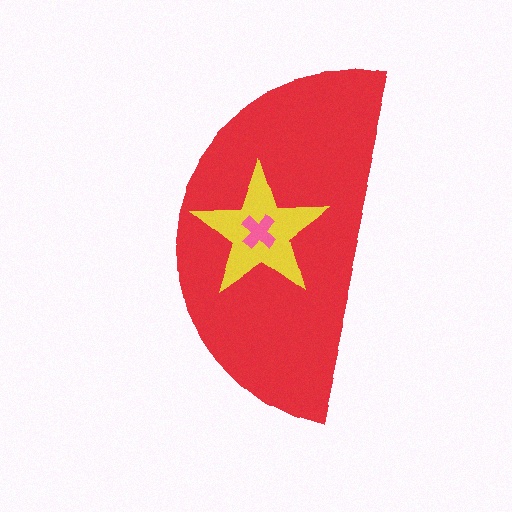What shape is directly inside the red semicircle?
The yellow star.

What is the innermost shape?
The pink cross.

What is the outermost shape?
The red semicircle.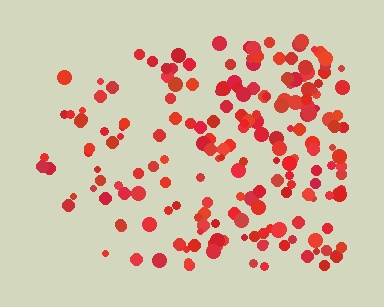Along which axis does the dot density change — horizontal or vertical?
Horizontal.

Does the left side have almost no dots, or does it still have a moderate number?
Still a moderate number, just noticeably fewer than the right.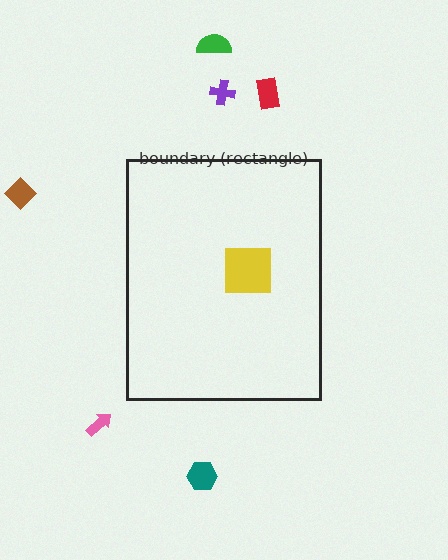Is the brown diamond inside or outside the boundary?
Outside.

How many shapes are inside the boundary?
1 inside, 6 outside.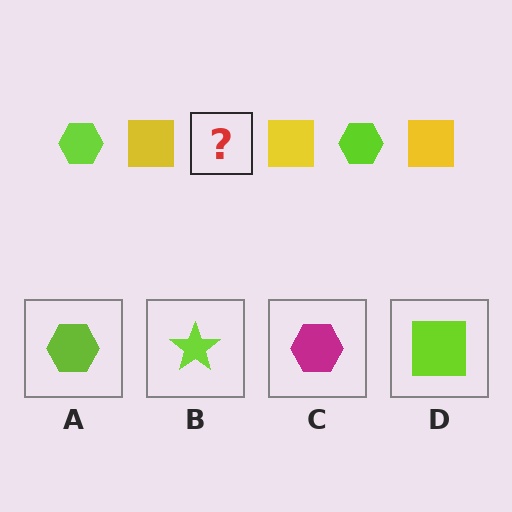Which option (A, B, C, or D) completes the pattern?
A.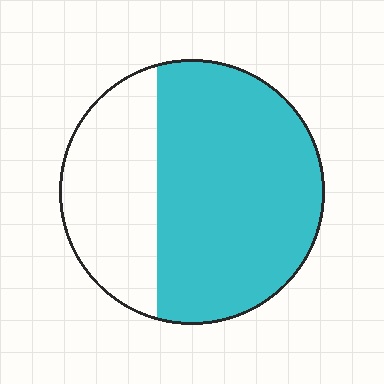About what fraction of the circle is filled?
About two thirds (2/3).